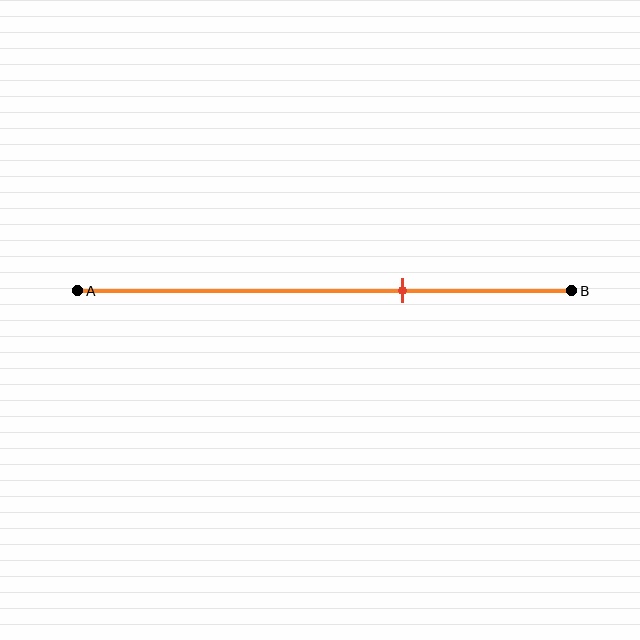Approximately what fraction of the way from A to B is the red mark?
The red mark is approximately 65% of the way from A to B.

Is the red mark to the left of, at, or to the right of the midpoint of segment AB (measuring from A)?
The red mark is to the right of the midpoint of segment AB.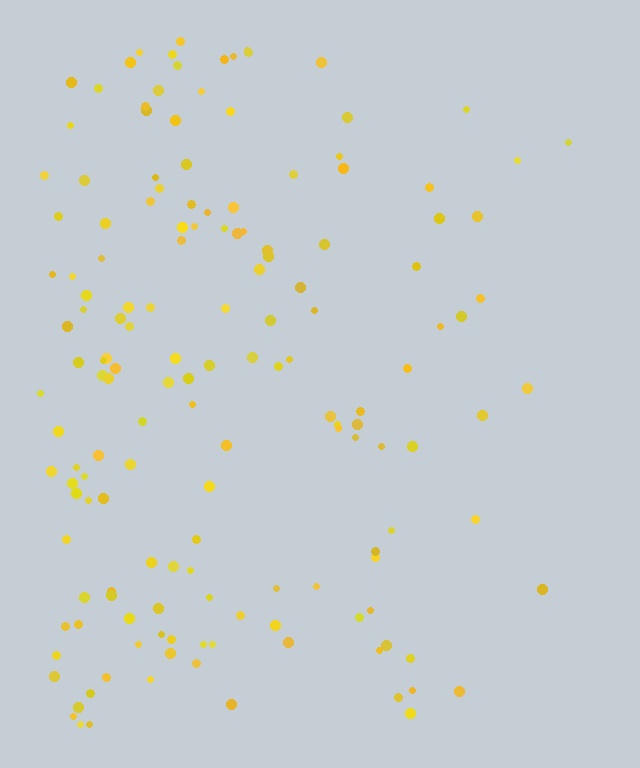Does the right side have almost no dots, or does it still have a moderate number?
Still a moderate number, just noticeably fewer than the left.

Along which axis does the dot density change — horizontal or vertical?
Horizontal.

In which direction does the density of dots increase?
From right to left, with the left side densest.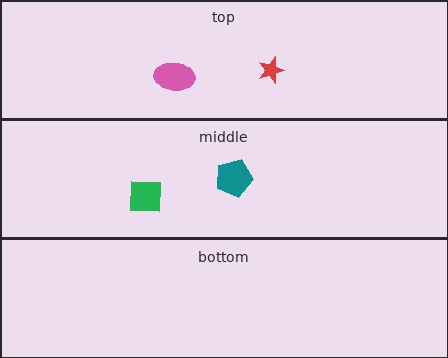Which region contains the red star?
The top region.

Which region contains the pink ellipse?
The top region.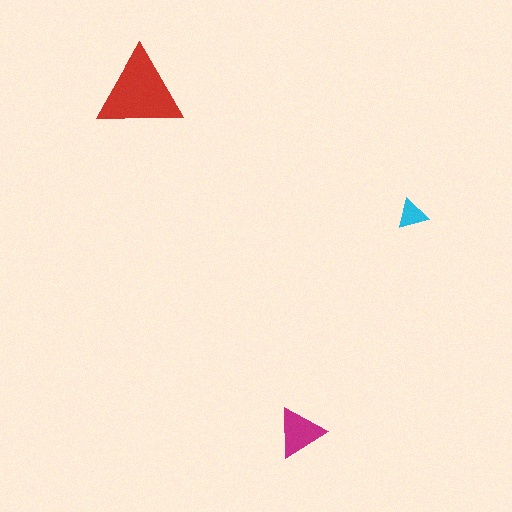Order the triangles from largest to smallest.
the red one, the magenta one, the cyan one.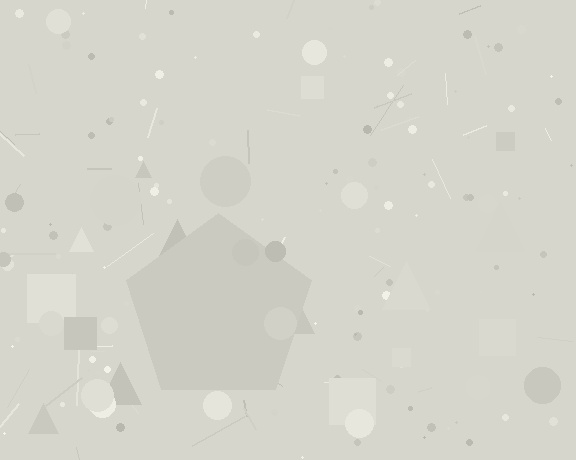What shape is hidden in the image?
A pentagon is hidden in the image.